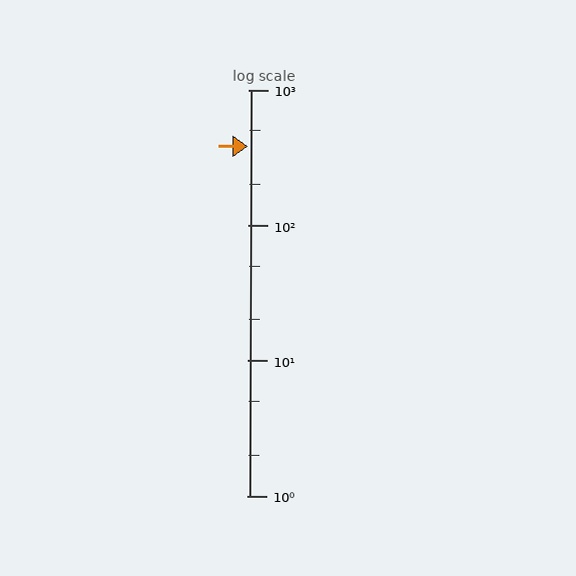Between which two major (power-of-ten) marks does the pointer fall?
The pointer is between 100 and 1000.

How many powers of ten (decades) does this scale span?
The scale spans 3 decades, from 1 to 1000.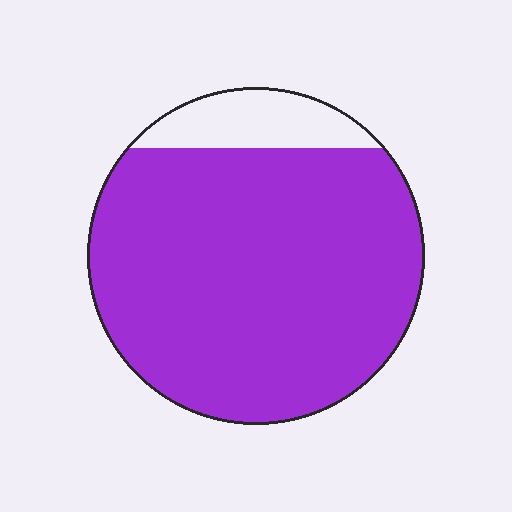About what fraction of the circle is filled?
About seven eighths (7/8).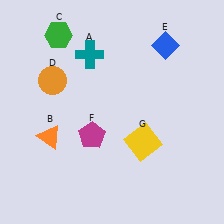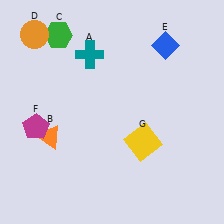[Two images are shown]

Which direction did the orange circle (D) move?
The orange circle (D) moved up.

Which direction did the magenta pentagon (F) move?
The magenta pentagon (F) moved left.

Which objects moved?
The objects that moved are: the orange circle (D), the magenta pentagon (F).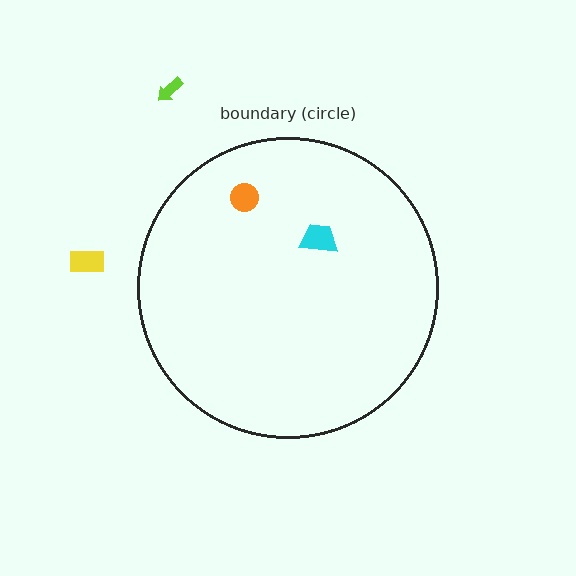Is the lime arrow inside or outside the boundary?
Outside.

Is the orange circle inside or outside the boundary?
Inside.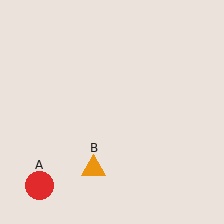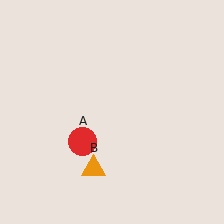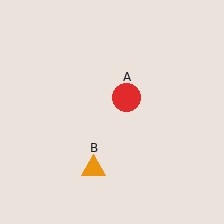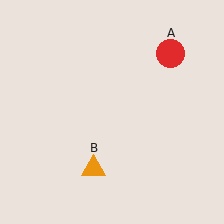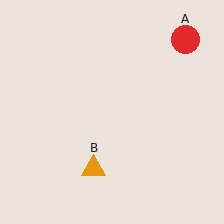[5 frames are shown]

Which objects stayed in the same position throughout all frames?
Orange triangle (object B) remained stationary.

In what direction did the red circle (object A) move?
The red circle (object A) moved up and to the right.